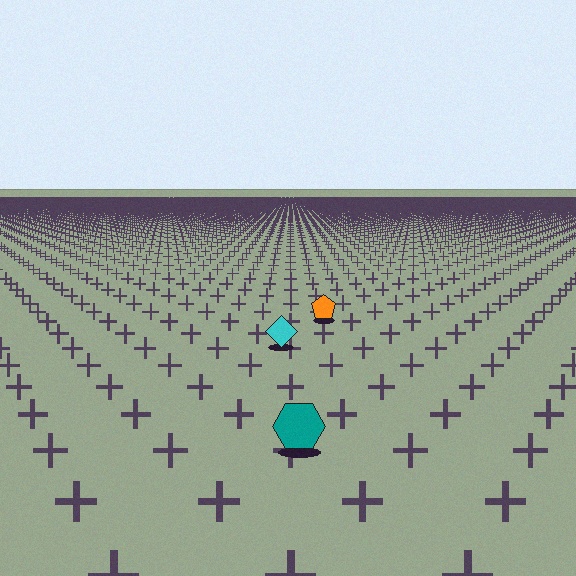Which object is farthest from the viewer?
The orange pentagon is farthest from the viewer. It appears smaller and the ground texture around it is denser.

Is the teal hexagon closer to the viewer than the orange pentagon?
Yes. The teal hexagon is closer — you can tell from the texture gradient: the ground texture is coarser near it.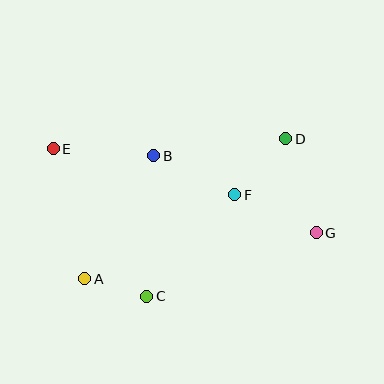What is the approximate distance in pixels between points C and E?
The distance between C and E is approximately 175 pixels.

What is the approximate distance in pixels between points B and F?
The distance between B and F is approximately 90 pixels.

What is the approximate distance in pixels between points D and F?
The distance between D and F is approximately 75 pixels.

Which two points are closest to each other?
Points A and C are closest to each other.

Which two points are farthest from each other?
Points E and G are farthest from each other.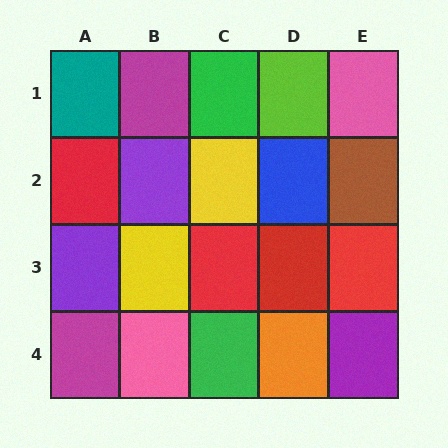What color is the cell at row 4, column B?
Pink.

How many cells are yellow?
2 cells are yellow.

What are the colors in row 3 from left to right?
Purple, yellow, red, red, red.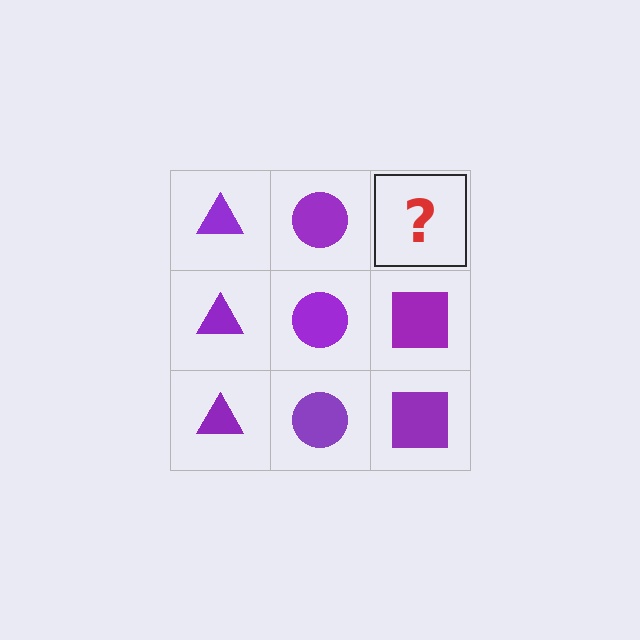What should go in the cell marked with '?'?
The missing cell should contain a purple square.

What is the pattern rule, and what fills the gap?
The rule is that each column has a consistent shape. The gap should be filled with a purple square.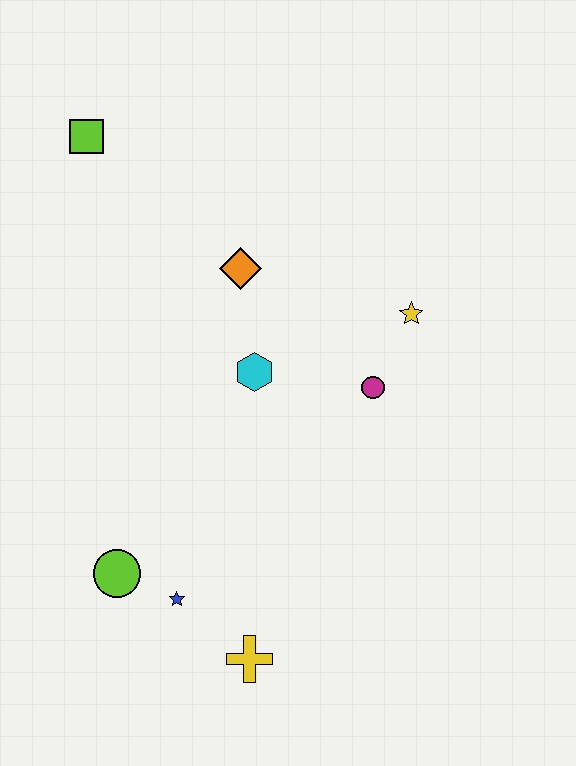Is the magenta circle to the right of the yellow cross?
Yes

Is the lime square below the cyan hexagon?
No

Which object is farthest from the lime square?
The yellow cross is farthest from the lime square.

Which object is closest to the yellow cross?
The blue star is closest to the yellow cross.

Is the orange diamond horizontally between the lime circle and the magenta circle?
Yes